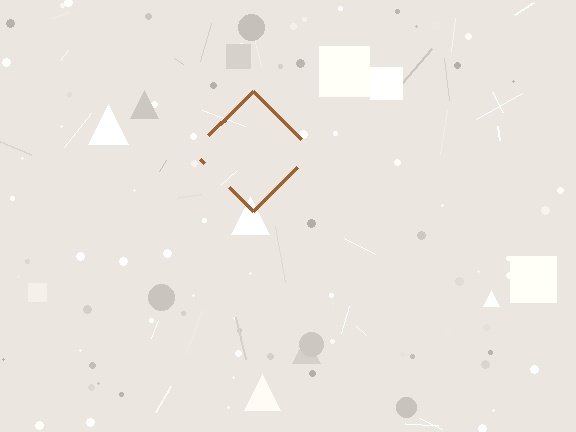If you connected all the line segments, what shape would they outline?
They would outline a diamond.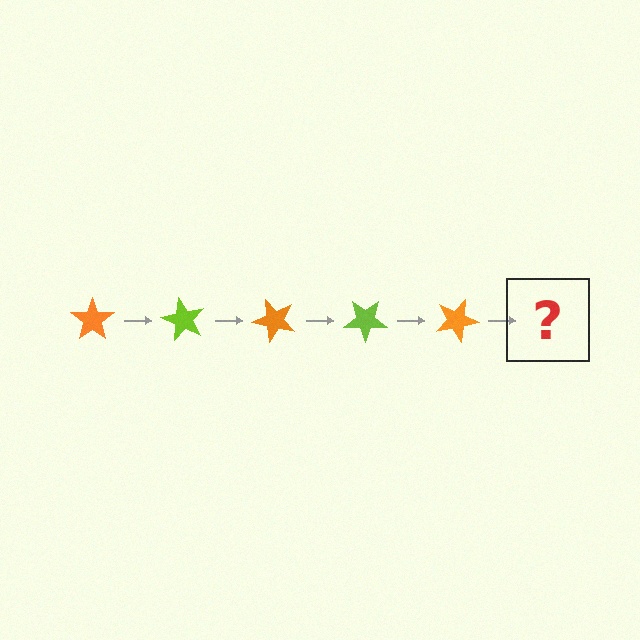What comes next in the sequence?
The next element should be a lime star, rotated 300 degrees from the start.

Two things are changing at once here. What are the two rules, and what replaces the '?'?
The two rules are that it rotates 60 degrees each step and the color cycles through orange and lime. The '?' should be a lime star, rotated 300 degrees from the start.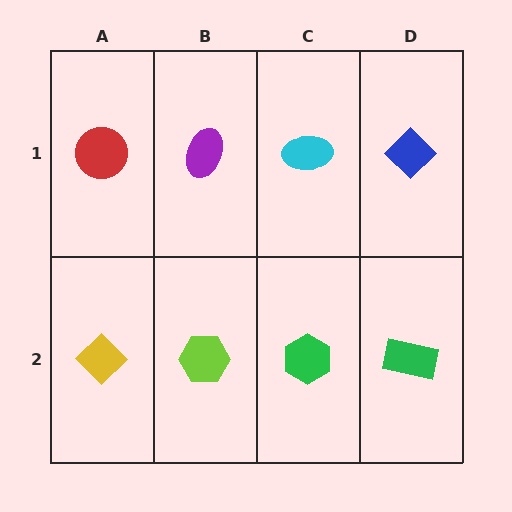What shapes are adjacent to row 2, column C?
A cyan ellipse (row 1, column C), a lime hexagon (row 2, column B), a green rectangle (row 2, column D).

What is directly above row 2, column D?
A blue diamond.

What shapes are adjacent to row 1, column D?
A green rectangle (row 2, column D), a cyan ellipse (row 1, column C).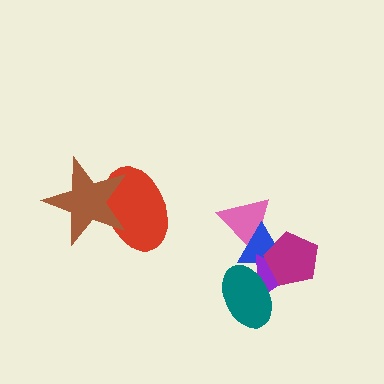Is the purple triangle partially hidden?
Yes, it is partially covered by another shape.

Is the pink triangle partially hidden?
Yes, it is partially covered by another shape.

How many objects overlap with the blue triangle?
4 objects overlap with the blue triangle.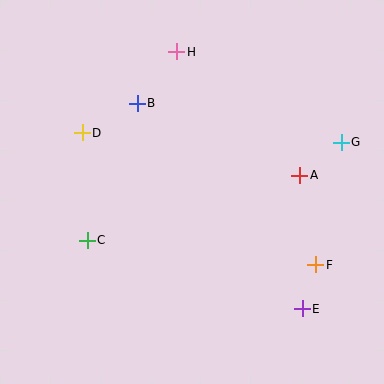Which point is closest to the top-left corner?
Point D is closest to the top-left corner.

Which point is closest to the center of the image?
Point B at (137, 103) is closest to the center.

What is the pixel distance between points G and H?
The distance between G and H is 188 pixels.